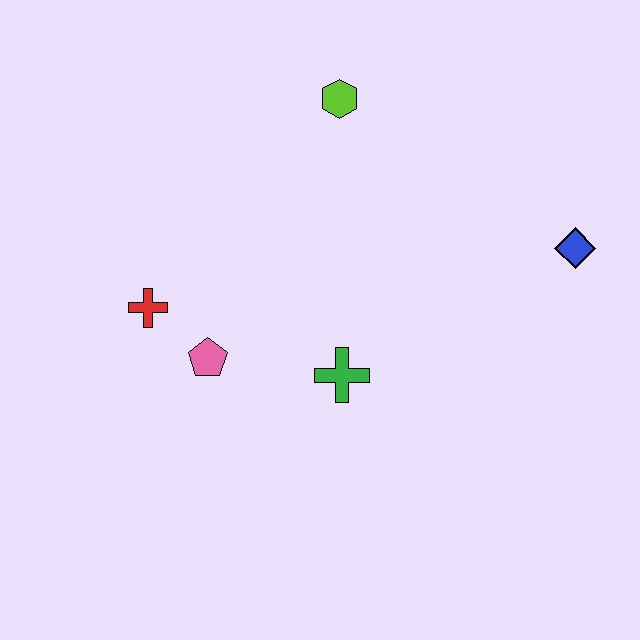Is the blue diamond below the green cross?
No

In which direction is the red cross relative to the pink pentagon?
The red cross is to the left of the pink pentagon.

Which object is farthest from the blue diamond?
The red cross is farthest from the blue diamond.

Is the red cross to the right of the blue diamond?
No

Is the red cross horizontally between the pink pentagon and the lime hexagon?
No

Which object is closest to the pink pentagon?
The red cross is closest to the pink pentagon.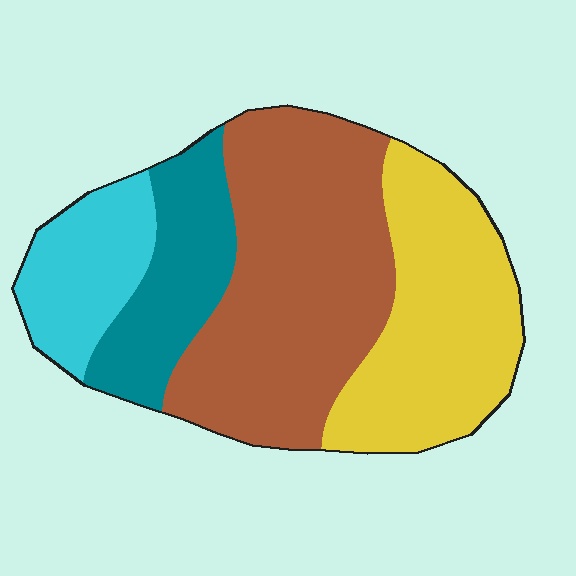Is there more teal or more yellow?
Yellow.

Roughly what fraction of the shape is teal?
Teal covers roughly 15% of the shape.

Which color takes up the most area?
Brown, at roughly 40%.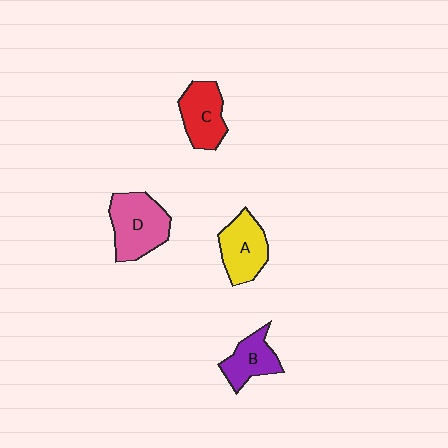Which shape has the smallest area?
Shape B (purple).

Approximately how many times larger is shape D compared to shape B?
Approximately 1.5 times.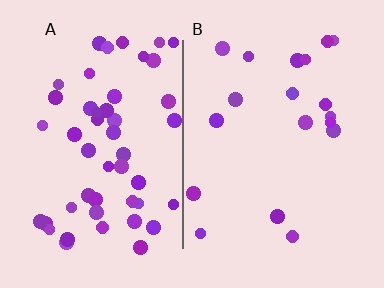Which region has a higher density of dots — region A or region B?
A (the left).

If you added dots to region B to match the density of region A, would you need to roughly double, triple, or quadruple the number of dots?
Approximately triple.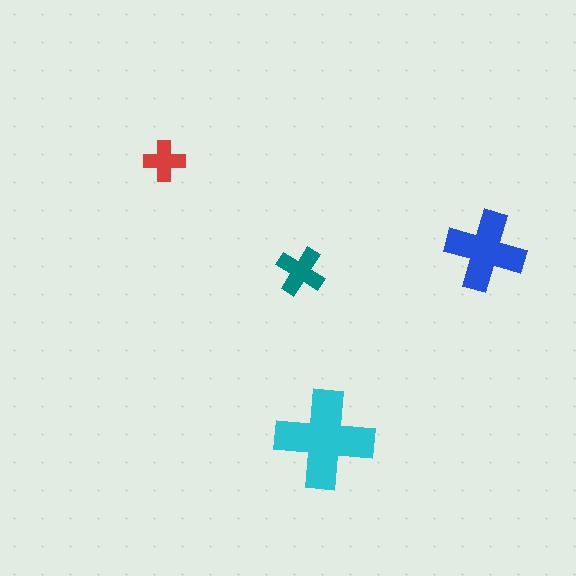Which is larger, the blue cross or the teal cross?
The blue one.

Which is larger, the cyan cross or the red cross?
The cyan one.